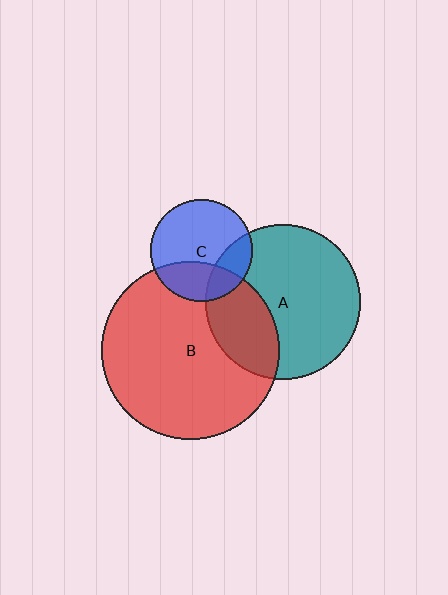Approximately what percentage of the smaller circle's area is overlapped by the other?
Approximately 20%.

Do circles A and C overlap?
Yes.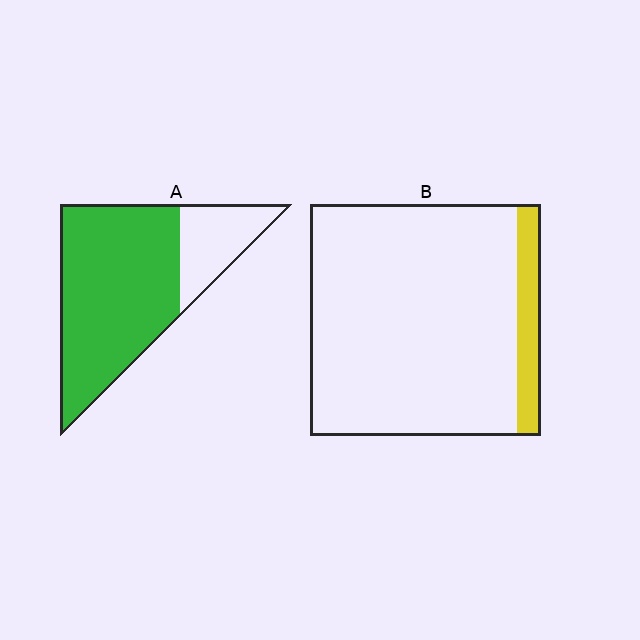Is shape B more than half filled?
No.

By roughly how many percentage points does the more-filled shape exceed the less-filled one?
By roughly 65 percentage points (A over B).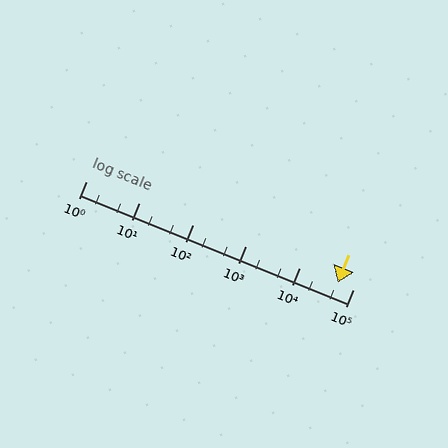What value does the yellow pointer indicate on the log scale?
The pointer indicates approximately 52000.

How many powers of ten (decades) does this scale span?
The scale spans 5 decades, from 1 to 100000.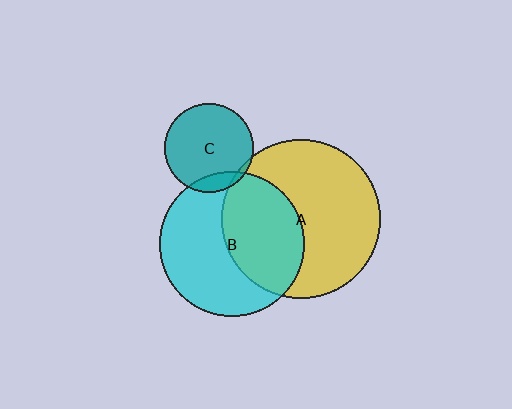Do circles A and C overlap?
Yes.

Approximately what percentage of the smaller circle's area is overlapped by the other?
Approximately 5%.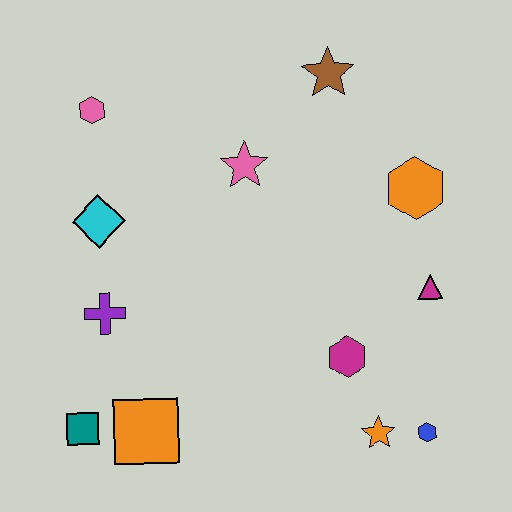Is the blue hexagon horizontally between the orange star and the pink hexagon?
No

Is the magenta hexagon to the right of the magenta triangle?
No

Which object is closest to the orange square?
The teal square is closest to the orange square.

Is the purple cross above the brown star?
No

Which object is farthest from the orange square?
The brown star is farthest from the orange square.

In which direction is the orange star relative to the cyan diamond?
The orange star is to the right of the cyan diamond.